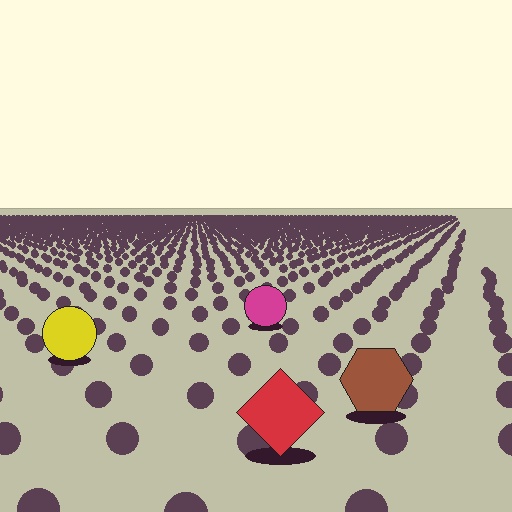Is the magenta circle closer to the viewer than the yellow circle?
No. The yellow circle is closer — you can tell from the texture gradient: the ground texture is coarser near it.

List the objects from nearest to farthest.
From nearest to farthest: the red diamond, the brown hexagon, the yellow circle, the magenta circle.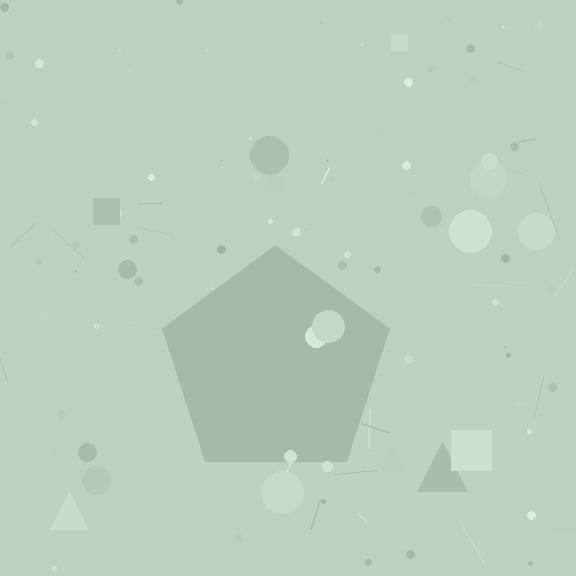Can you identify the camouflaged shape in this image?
The camouflaged shape is a pentagon.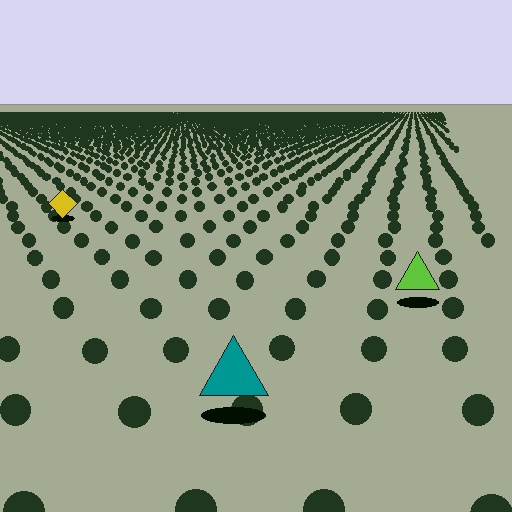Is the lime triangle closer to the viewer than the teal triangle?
No. The teal triangle is closer — you can tell from the texture gradient: the ground texture is coarser near it.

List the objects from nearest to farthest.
From nearest to farthest: the teal triangle, the lime triangle, the yellow diamond.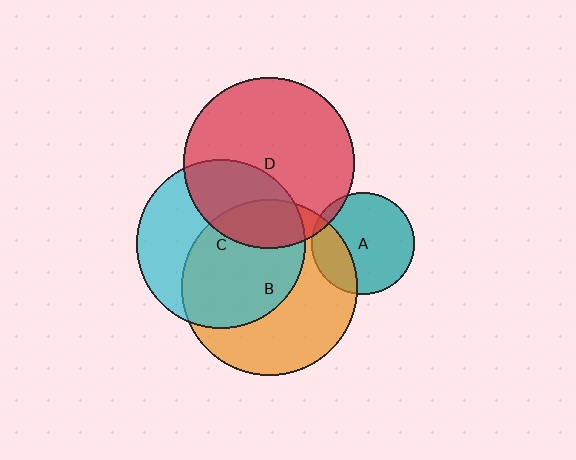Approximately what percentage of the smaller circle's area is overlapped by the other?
Approximately 20%.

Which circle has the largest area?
Circle B (orange).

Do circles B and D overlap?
Yes.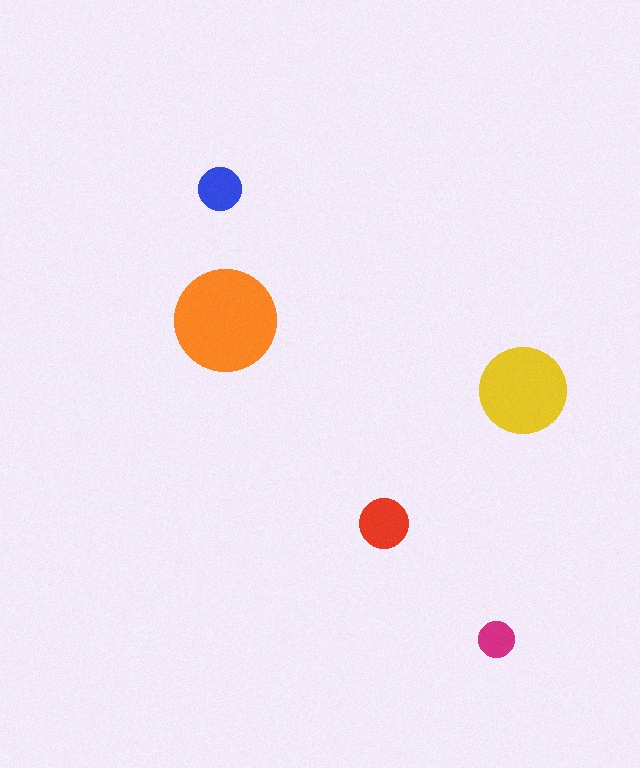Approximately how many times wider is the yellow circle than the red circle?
About 1.5 times wider.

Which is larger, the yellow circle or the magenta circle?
The yellow one.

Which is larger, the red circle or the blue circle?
The red one.